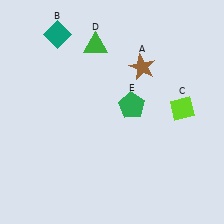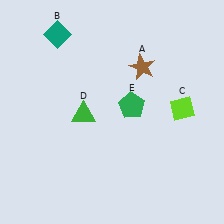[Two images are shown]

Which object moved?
The green triangle (D) moved down.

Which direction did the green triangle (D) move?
The green triangle (D) moved down.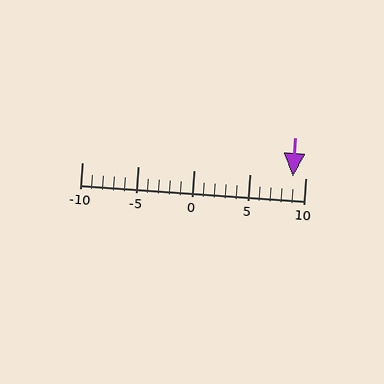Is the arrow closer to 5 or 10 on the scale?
The arrow is closer to 10.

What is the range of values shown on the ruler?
The ruler shows values from -10 to 10.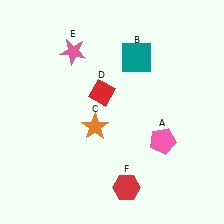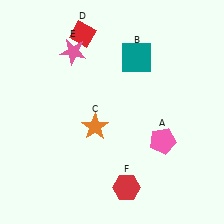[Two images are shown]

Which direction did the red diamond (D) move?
The red diamond (D) moved up.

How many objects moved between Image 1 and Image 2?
1 object moved between the two images.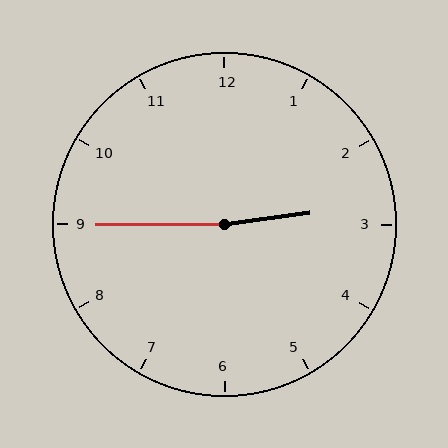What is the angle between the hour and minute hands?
Approximately 172 degrees.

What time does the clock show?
2:45.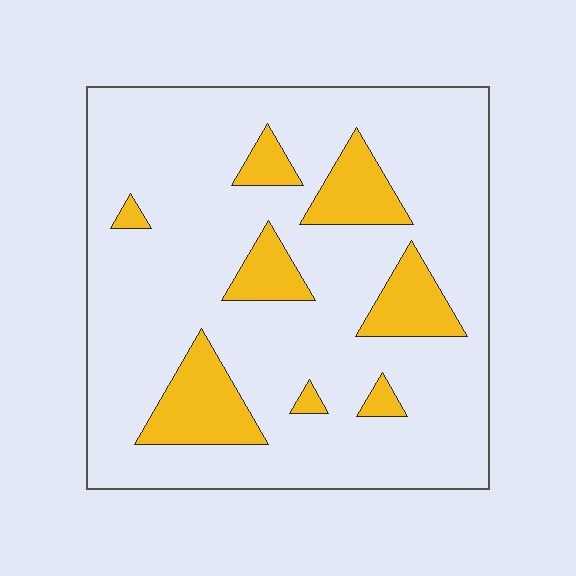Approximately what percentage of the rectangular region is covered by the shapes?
Approximately 15%.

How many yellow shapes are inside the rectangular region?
8.